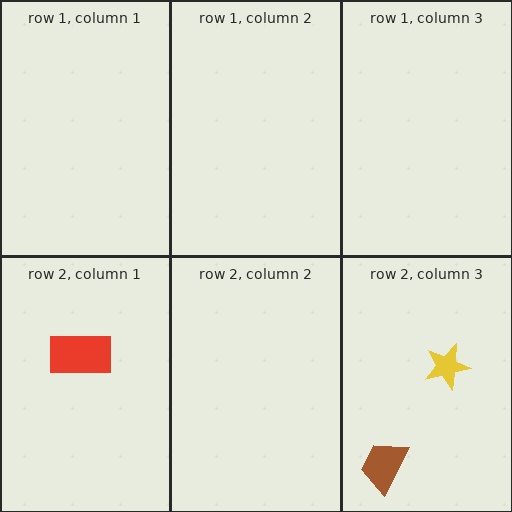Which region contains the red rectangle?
The row 2, column 1 region.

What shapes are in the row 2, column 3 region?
The brown trapezoid, the yellow star.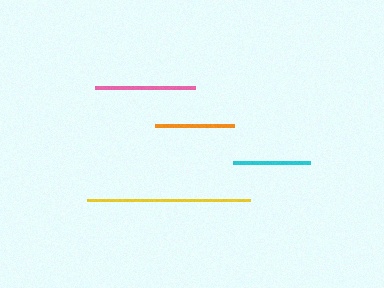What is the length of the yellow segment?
The yellow segment is approximately 163 pixels long.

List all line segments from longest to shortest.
From longest to shortest: yellow, pink, orange, cyan.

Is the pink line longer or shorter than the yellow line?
The yellow line is longer than the pink line.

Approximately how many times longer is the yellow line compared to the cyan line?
The yellow line is approximately 2.1 times the length of the cyan line.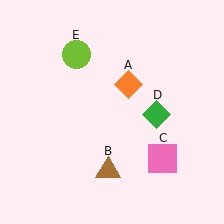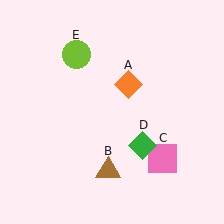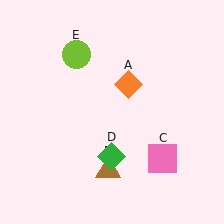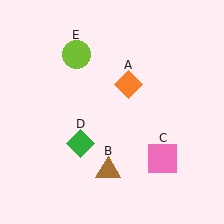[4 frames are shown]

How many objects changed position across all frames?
1 object changed position: green diamond (object D).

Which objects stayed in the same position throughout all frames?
Orange diamond (object A) and brown triangle (object B) and pink square (object C) and lime circle (object E) remained stationary.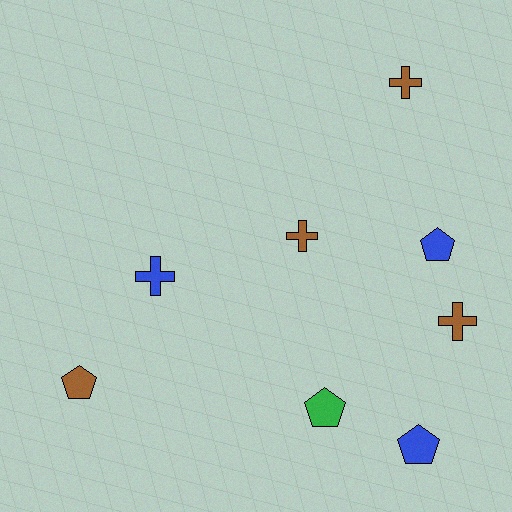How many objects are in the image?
There are 8 objects.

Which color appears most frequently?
Brown, with 4 objects.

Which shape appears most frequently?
Cross, with 4 objects.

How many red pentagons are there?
There are no red pentagons.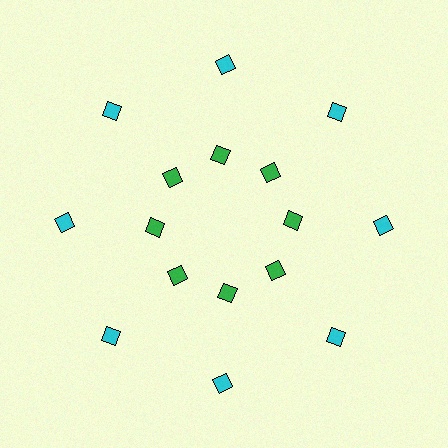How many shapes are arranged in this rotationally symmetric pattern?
There are 16 shapes, arranged in 8 groups of 2.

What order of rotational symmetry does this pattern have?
This pattern has 8-fold rotational symmetry.